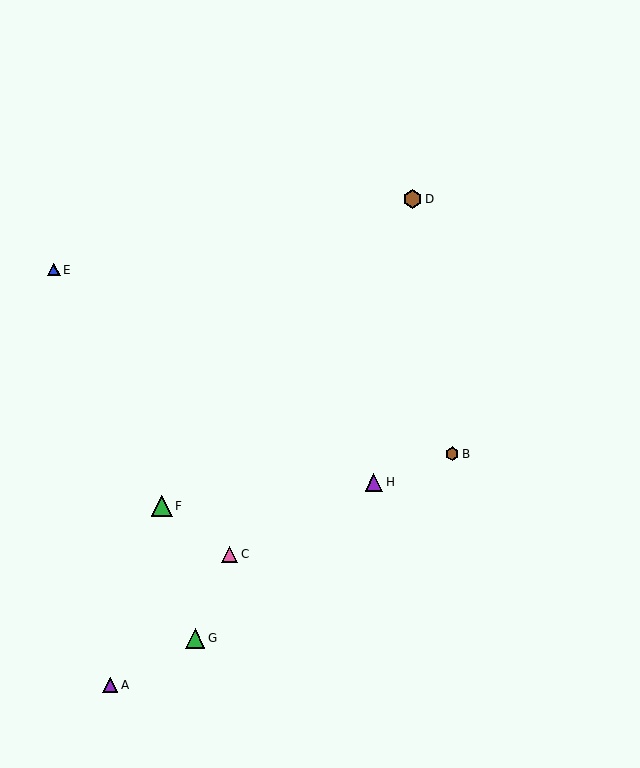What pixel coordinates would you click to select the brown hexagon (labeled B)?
Click at (452, 454) to select the brown hexagon B.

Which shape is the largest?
The green triangle (labeled F) is the largest.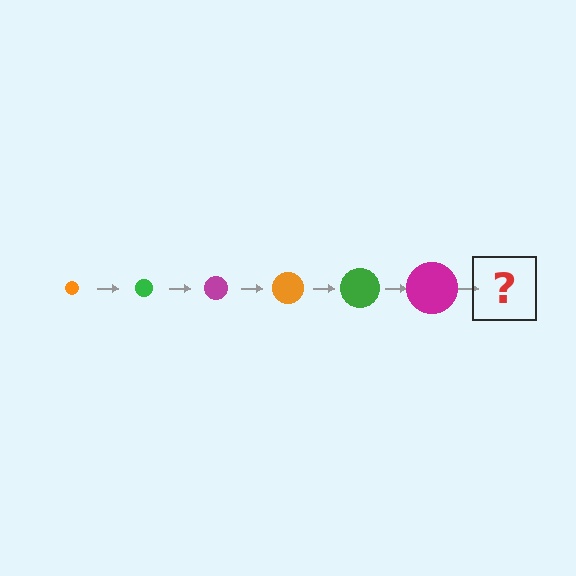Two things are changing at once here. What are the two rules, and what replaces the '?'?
The two rules are that the circle grows larger each step and the color cycles through orange, green, and magenta. The '?' should be an orange circle, larger than the previous one.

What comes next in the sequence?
The next element should be an orange circle, larger than the previous one.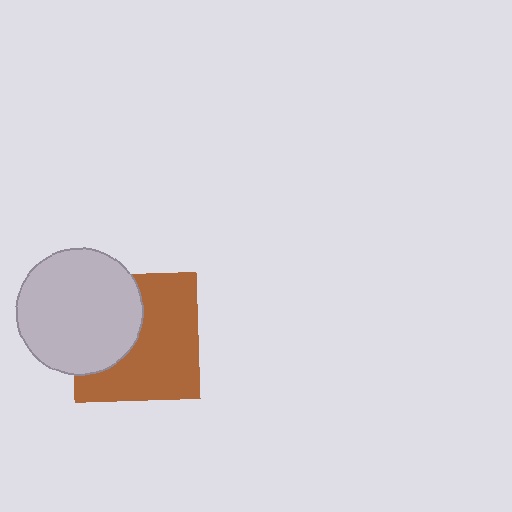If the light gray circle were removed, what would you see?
You would see the complete brown square.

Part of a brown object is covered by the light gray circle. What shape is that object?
It is a square.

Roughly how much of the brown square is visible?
About half of it is visible (roughly 61%).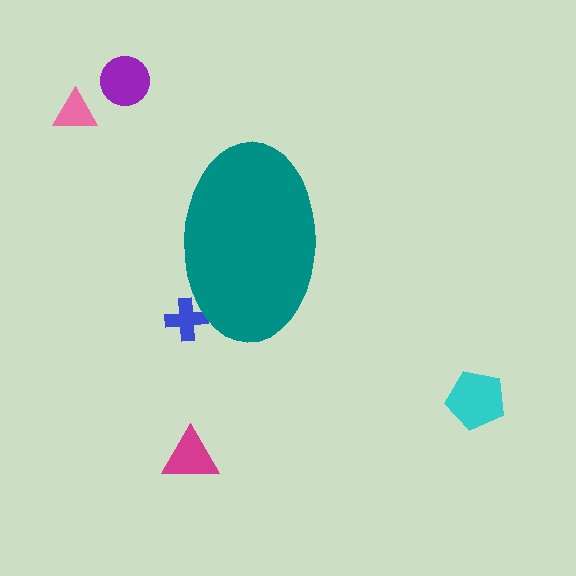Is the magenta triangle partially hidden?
No, the magenta triangle is fully visible.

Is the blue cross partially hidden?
Yes, the blue cross is partially hidden behind the teal ellipse.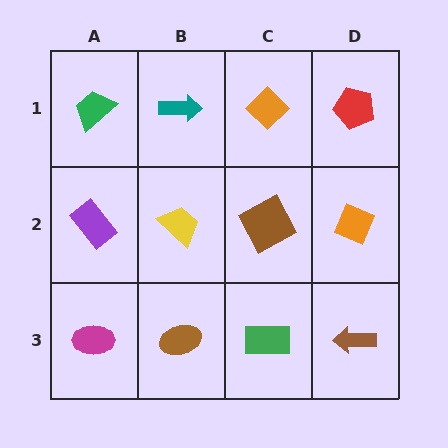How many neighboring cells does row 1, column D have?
2.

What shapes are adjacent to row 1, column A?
A purple rectangle (row 2, column A), a teal arrow (row 1, column B).